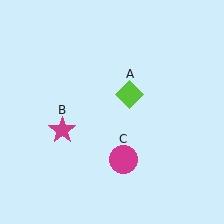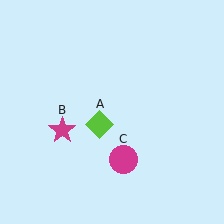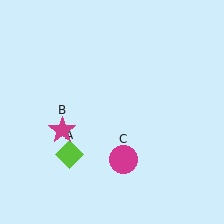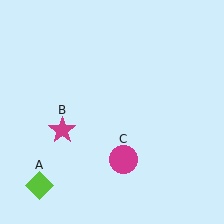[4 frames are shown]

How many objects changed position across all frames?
1 object changed position: lime diamond (object A).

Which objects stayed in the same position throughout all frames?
Magenta star (object B) and magenta circle (object C) remained stationary.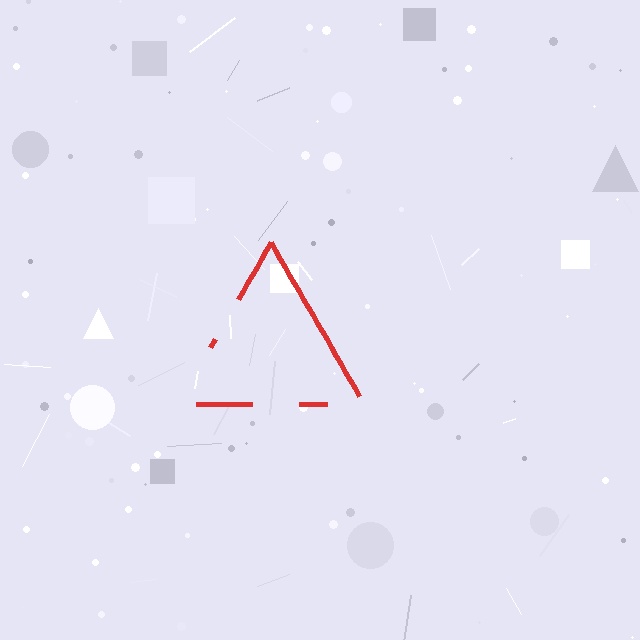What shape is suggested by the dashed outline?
The dashed outline suggests a triangle.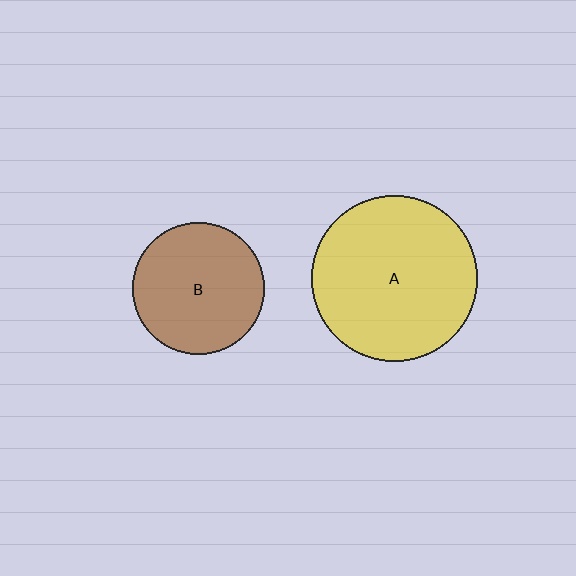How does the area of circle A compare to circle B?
Approximately 1.6 times.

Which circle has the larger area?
Circle A (yellow).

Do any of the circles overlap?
No, none of the circles overlap.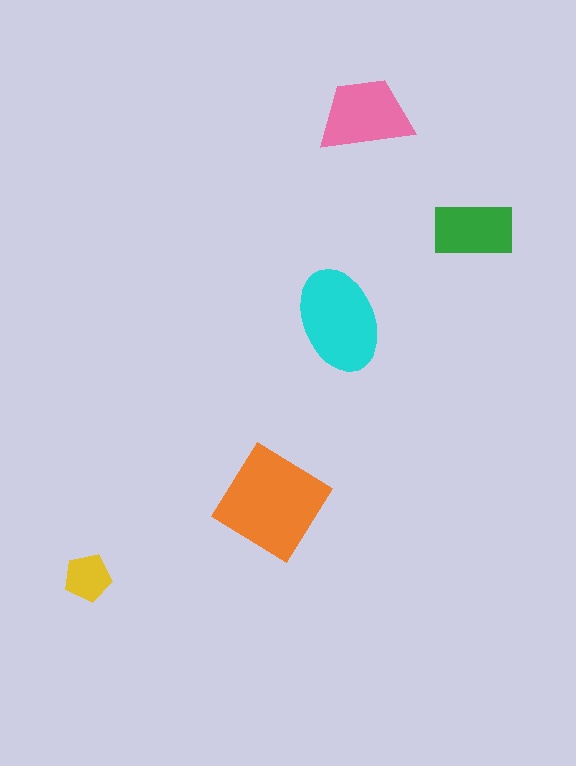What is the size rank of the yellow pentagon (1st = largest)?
5th.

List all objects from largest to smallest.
The orange diamond, the cyan ellipse, the pink trapezoid, the green rectangle, the yellow pentagon.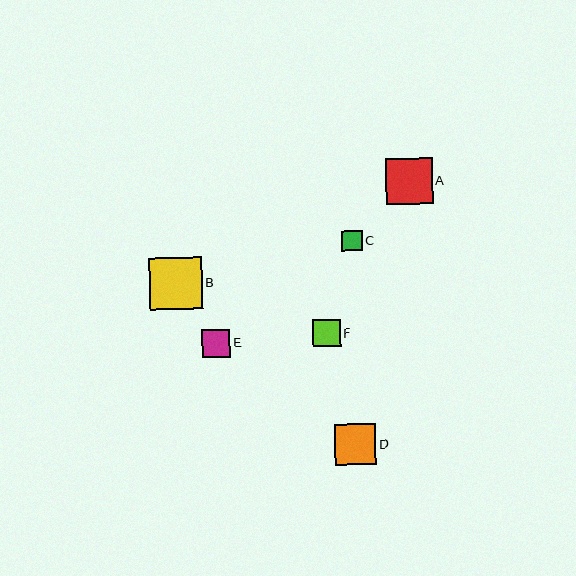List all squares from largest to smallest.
From largest to smallest: B, A, D, E, F, C.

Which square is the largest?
Square B is the largest with a size of approximately 53 pixels.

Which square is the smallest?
Square C is the smallest with a size of approximately 21 pixels.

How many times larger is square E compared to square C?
Square E is approximately 1.4 times the size of square C.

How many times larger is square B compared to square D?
Square B is approximately 1.3 times the size of square D.